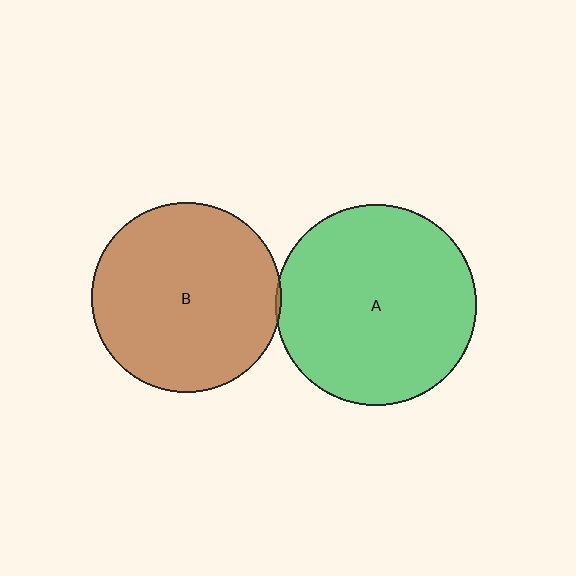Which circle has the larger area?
Circle A (green).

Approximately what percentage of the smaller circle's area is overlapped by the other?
Approximately 5%.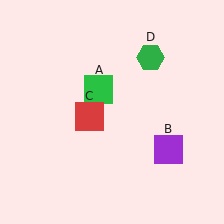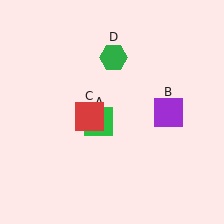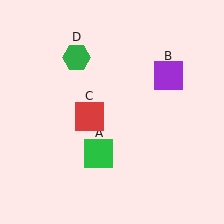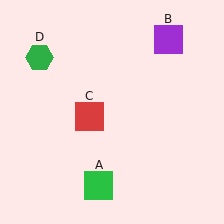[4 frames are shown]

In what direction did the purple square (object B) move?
The purple square (object B) moved up.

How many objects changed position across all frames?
3 objects changed position: green square (object A), purple square (object B), green hexagon (object D).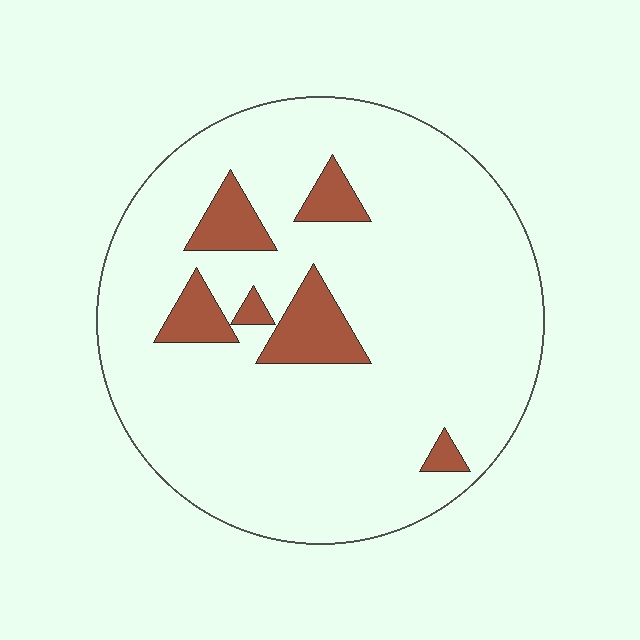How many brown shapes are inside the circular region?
6.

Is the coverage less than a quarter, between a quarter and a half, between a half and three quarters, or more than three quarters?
Less than a quarter.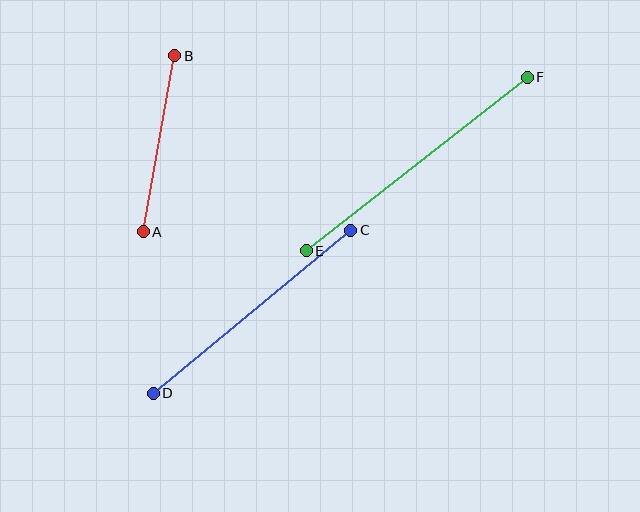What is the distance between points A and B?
The distance is approximately 179 pixels.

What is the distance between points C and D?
The distance is approximately 256 pixels.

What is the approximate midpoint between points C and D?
The midpoint is at approximately (252, 312) pixels.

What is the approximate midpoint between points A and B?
The midpoint is at approximately (159, 144) pixels.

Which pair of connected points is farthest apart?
Points E and F are farthest apart.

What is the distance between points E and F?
The distance is approximately 281 pixels.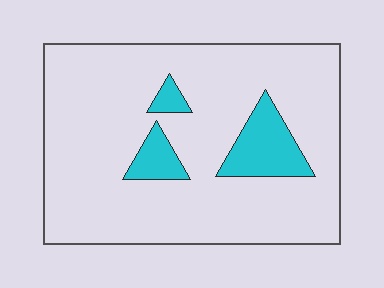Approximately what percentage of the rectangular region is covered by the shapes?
Approximately 15%.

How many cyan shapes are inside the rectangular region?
3.